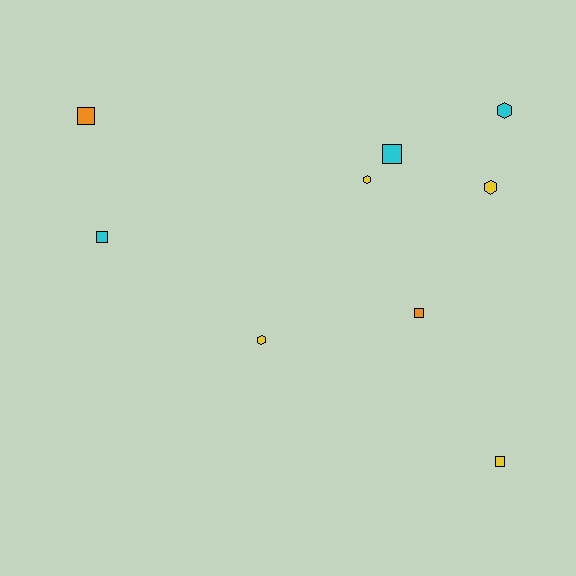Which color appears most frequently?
Yellow, with 4 objects.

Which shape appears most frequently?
Square, with 5 objects.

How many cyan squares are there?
There are 2 cyan squares.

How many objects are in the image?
There are 9 objects.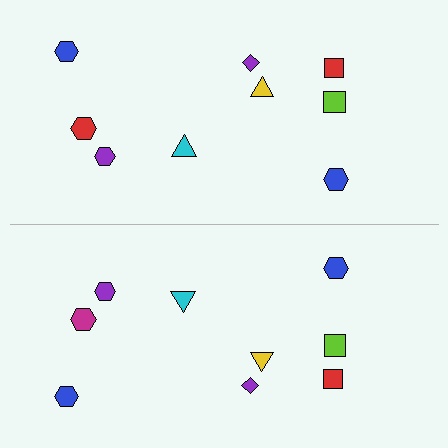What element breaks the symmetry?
The magenta hexagon on the bottom side breaks the symmetry — its mirror counterpart is red.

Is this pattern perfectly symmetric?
No, the pattern is not perfectly symmetric. The magenta hexagon on the bottom side breaks the symmetry — its mirror counterpart is red.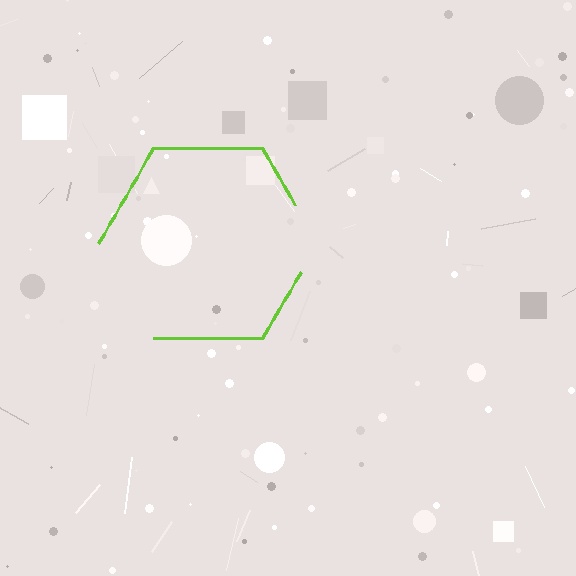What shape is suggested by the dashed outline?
The dashed outline suggests a hexagon.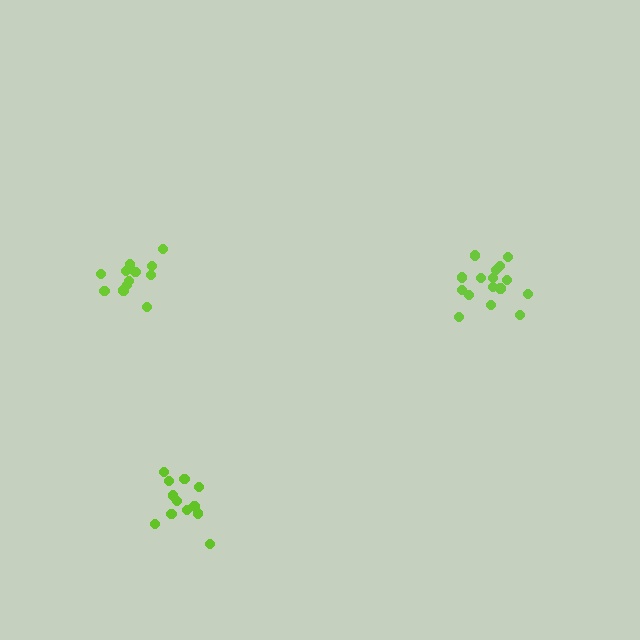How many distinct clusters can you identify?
There are 3 distinct clusters.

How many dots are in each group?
Group 1: 16 dots, Group 2: 12 dots, Group 3: 12 dots (40 total).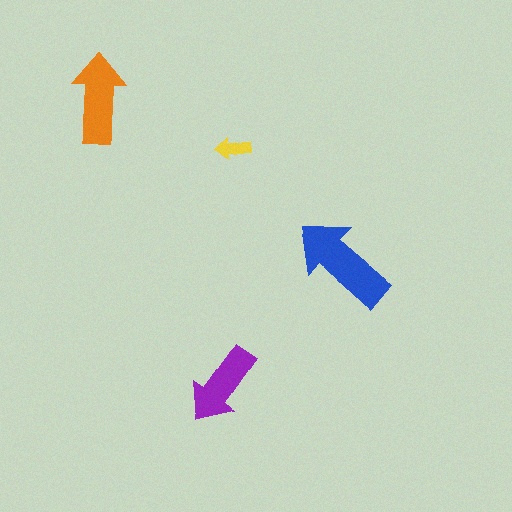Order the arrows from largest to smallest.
the blue one, the orange one, the purple one, the yellow one.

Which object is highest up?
The orange arrow is topmost.